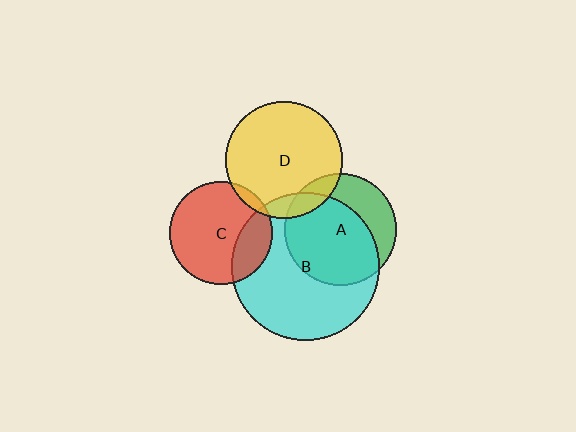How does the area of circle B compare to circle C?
Approximately 2.1 times.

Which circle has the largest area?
Circle B (cyan).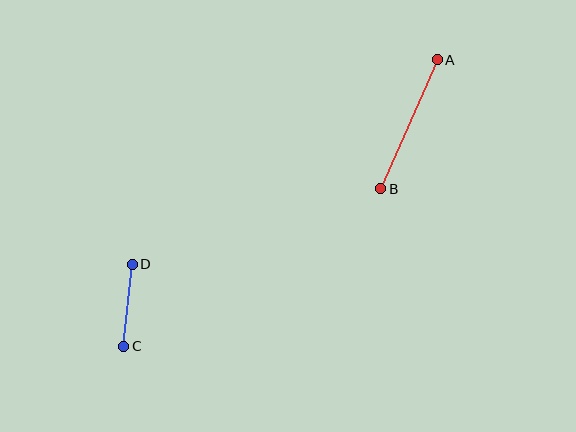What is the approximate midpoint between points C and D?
The midpoint is at approximately (128, 305) pixels.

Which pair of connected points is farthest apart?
Points A and B are farthest apart.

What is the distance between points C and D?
The distance is approximately 82 pixels.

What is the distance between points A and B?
The distance is approximately 141 pixels.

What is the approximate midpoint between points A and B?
The midpoint is at approximately (409, 124) pixels.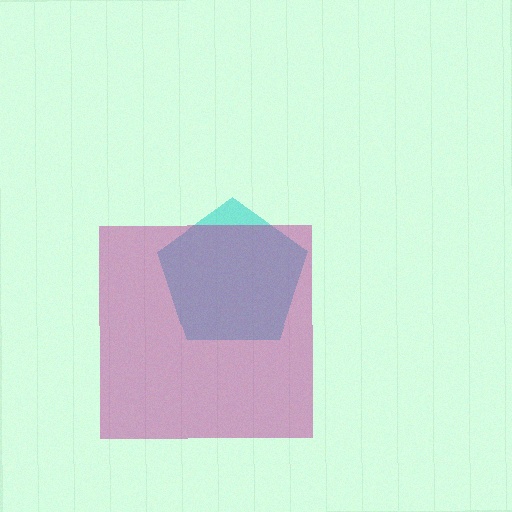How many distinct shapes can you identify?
There are 2 distinct shapes: a cyan pentagon, a magenta square.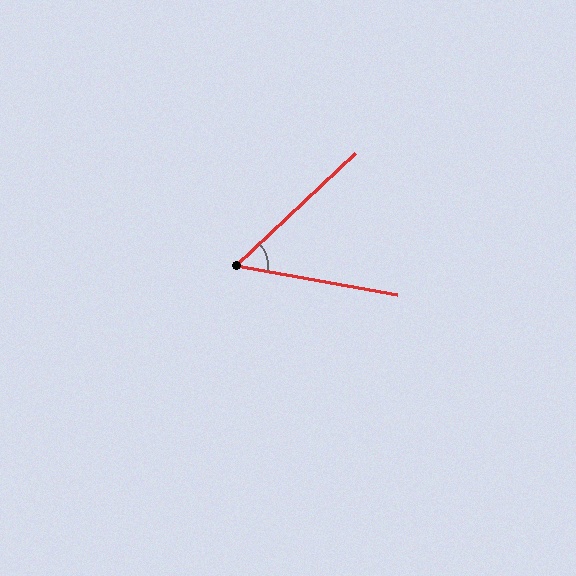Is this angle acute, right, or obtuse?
It is acute.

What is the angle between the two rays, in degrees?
Approximately 53 degrees.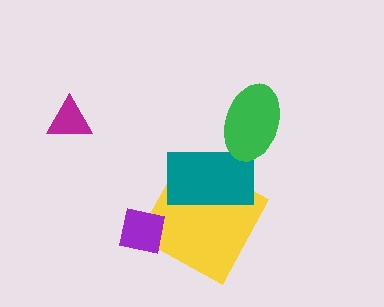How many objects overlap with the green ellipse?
1 object overlaps with the green ellipse.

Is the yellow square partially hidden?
Yes, it is partially covered by another shape.